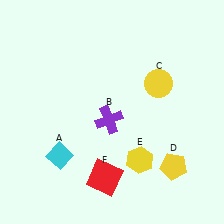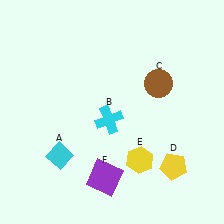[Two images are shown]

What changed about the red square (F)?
In Image 1, F is red. In Image 2, it changed to purple.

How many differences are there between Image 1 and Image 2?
There are 3 differences between the two images.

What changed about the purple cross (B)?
In Image 1, B is purple. In Image 2, it changed to cyan.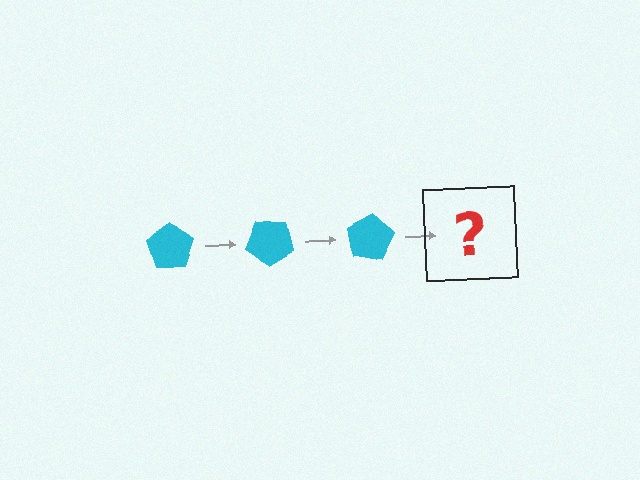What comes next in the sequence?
The next element should be a cyan pentagon rotated 120 degrees.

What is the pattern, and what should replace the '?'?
The pattern is that the pentagon rotates 40 degrees each step. The '?' should be a cyan pentagon rotated 120 degrees.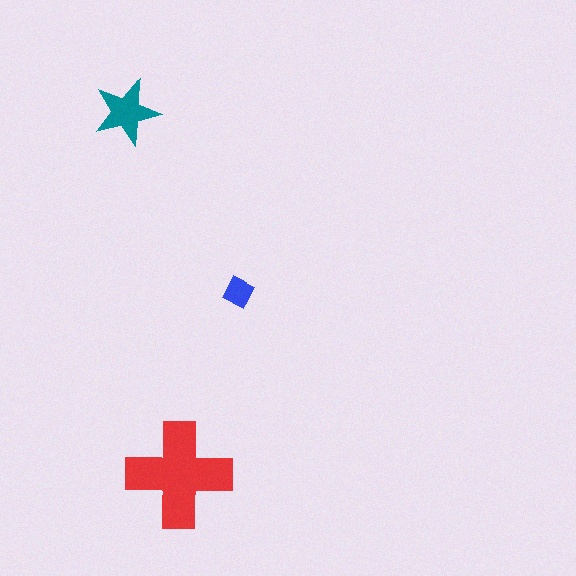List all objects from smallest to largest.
The blue diamond, the teal star, the red cross.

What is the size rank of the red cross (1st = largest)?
1st.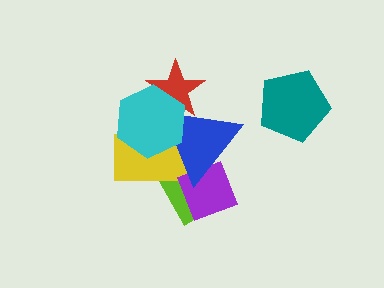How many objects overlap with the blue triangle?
5 objects overlap with the blue triangle.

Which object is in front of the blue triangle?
The cyan hexagon is in front of the blue triangle.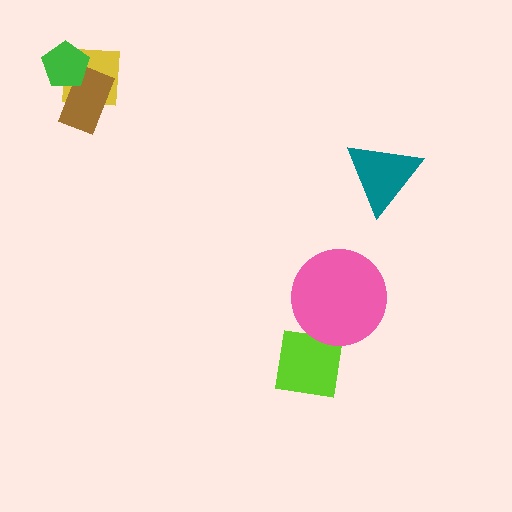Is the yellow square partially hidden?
Yes, it is partially covered by another shape.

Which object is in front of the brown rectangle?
The green pentagon is in front of the brown rectangle.